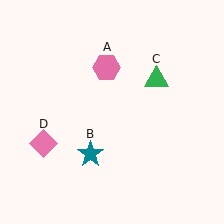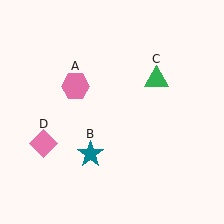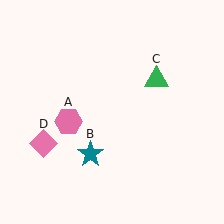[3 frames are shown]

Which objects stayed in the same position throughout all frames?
Teal star (object B) and green triangle (object C) and pink diamond (object D) remained stationary.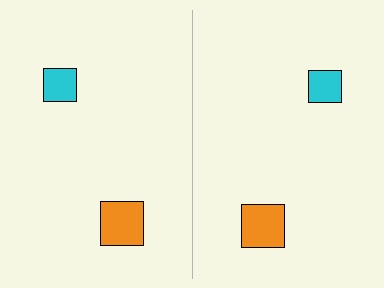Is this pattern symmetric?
Yes, this pattern has bilateral (reflection) symmetry.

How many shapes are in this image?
There are 4 shapes in this image.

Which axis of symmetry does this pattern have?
The pattern has a vertical axis of symmetry running through the center of the image.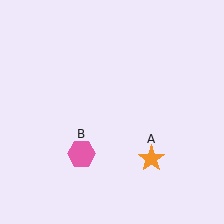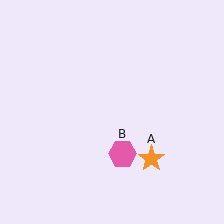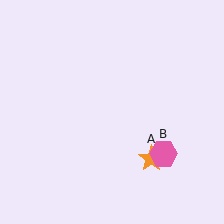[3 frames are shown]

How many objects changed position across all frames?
1 object changed position: pink hexagon (object B).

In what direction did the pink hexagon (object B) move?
The pink hexagon (object B) moved right.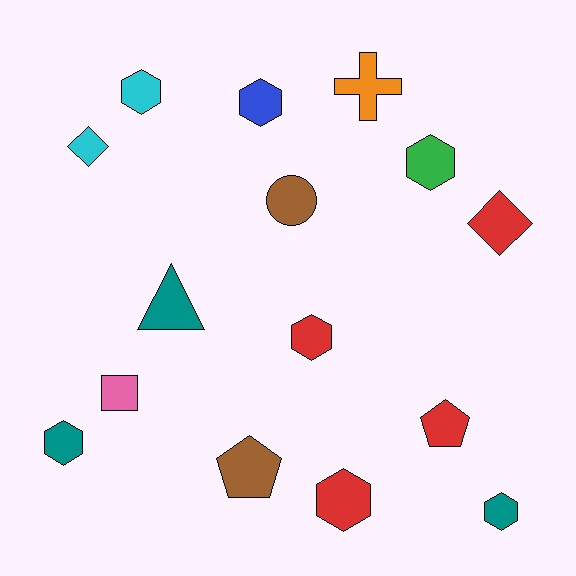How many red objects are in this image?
There are 4 red objects.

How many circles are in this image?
There is 1 circle.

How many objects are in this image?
There are 15 objects.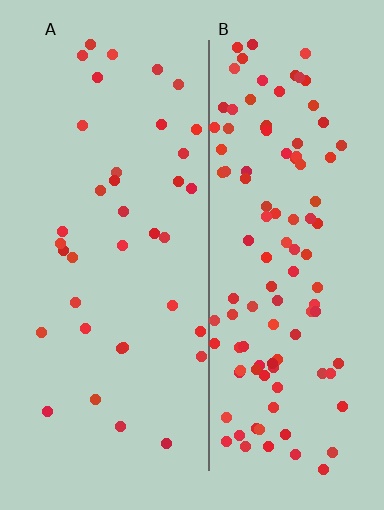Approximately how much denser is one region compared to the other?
Approximately 3.0× — region B over region A.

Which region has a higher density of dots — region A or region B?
B (the right).